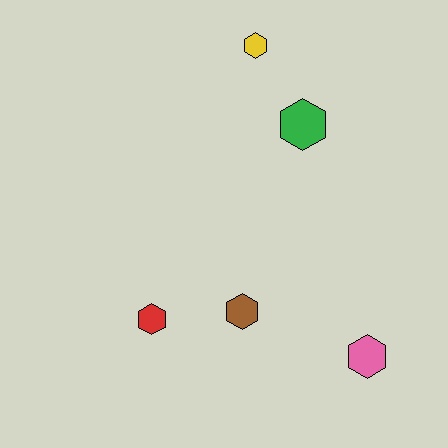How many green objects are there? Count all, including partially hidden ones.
There is 1 green object.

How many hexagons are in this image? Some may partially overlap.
There are 5 hexagons.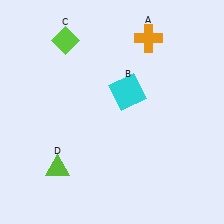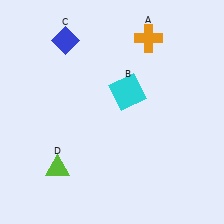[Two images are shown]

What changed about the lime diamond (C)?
In Image 1, C is lime. In Image 2, it changed to blue.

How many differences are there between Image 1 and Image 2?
There is 1 difference between the two images.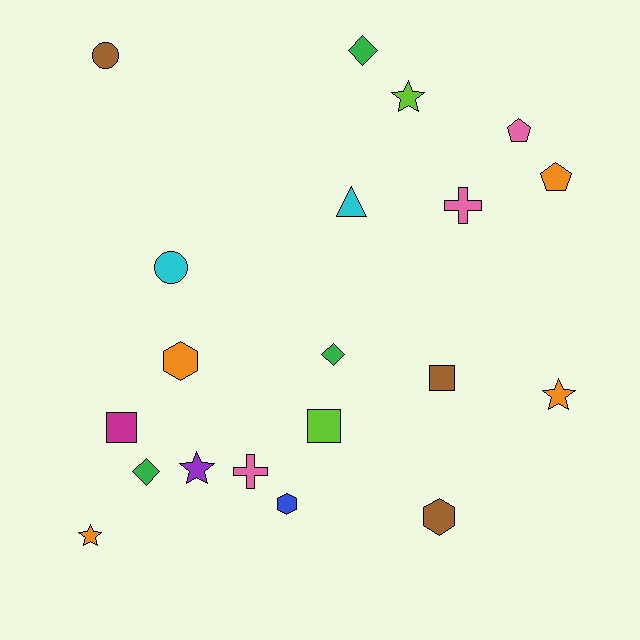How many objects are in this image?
There are 20 objects.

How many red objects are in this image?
There are no red objects.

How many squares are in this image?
There are 3 squares.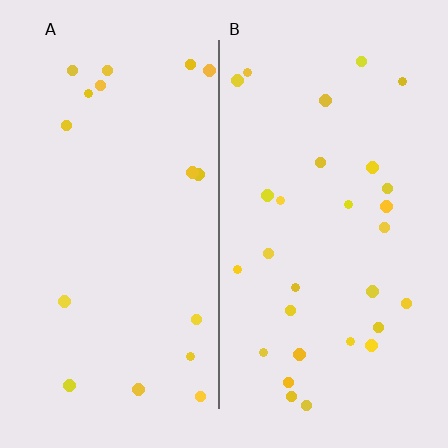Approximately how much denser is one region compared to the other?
Approximately 1.7× — region B over region A.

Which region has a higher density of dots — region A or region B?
B (the right).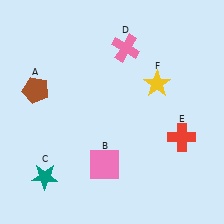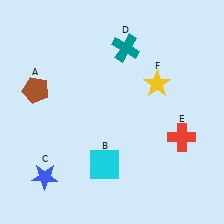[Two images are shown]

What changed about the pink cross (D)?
In Image 1, D is pink. In Image 2, it changed to teal.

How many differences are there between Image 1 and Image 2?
There are 3 differences between the two images.